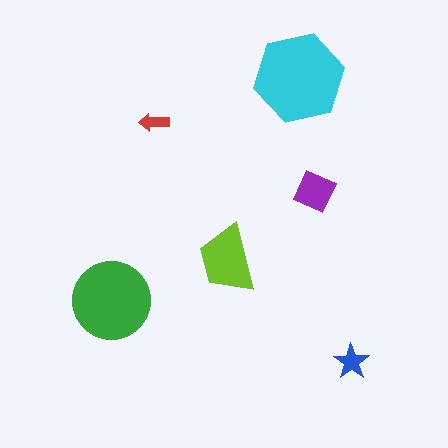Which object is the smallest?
The red arrow.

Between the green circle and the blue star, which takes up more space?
The green circle.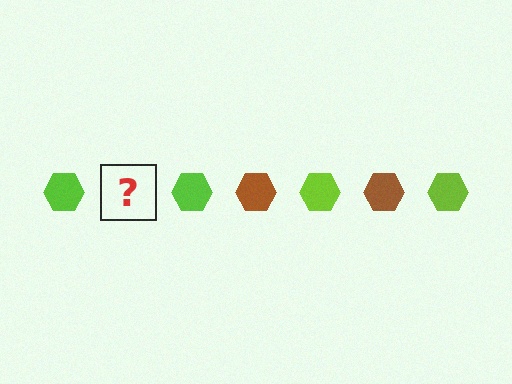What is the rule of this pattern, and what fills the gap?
The rule is that the pattern cycles through lime, brown hexagons. The gap should be filled with a brown hexagon.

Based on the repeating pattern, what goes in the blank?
The blank should be a brown hexagon.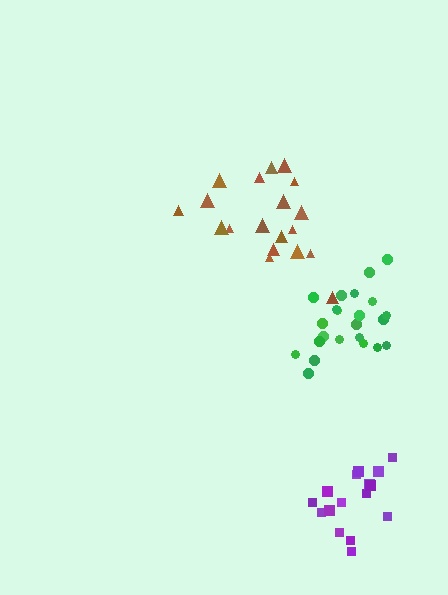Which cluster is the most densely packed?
Green.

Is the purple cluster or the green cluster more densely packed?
Green.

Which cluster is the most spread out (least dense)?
Brown.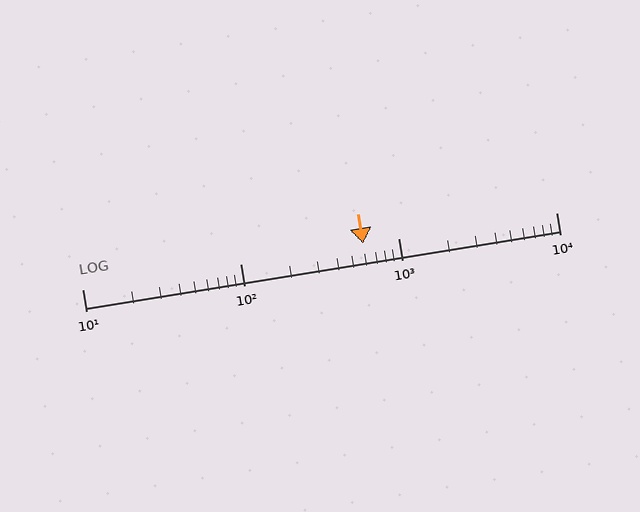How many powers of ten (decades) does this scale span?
The scale spans 3 decades, from 10 to 10000.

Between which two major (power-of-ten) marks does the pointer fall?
The pointer is between 100 and 1000.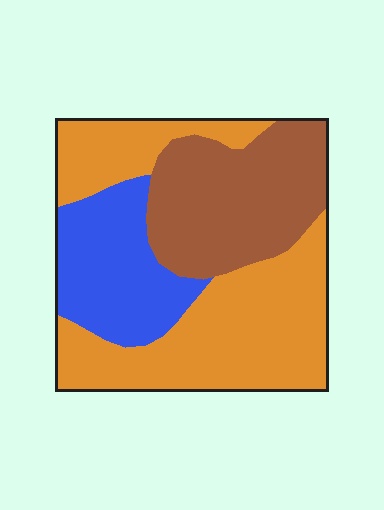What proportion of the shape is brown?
Brown takes up about one third (1/3) of the shape.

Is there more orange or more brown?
Orange.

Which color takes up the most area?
Orange, at roughly 50%.